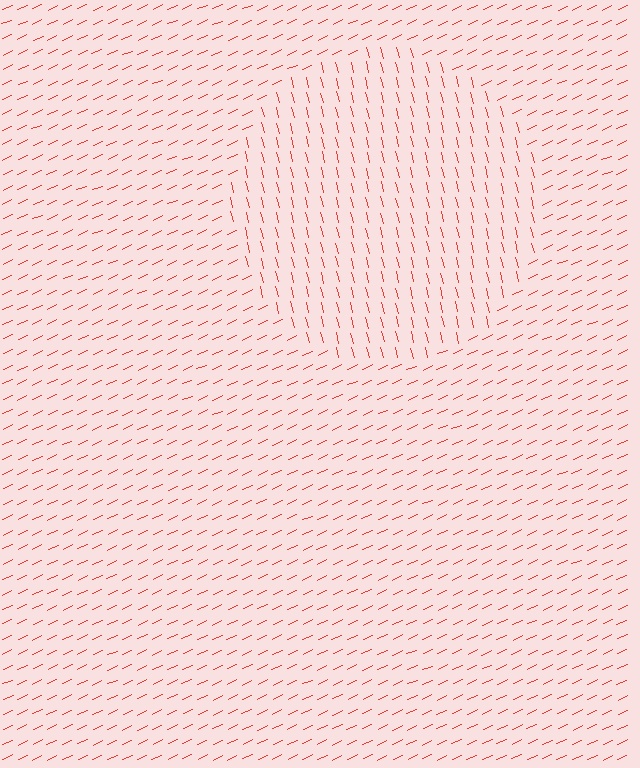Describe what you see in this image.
The image is filled with small red line segments. A circle region in the image has lines oriented differently from the surrounding lines, creating a visible texture boundary.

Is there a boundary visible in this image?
Yes, there is a texture boundary formed by a change in line orientation.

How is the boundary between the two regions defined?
The boundary is defined purely by a change in line orientation (approximately 80 degrees difference). All lines are the same color and thickness.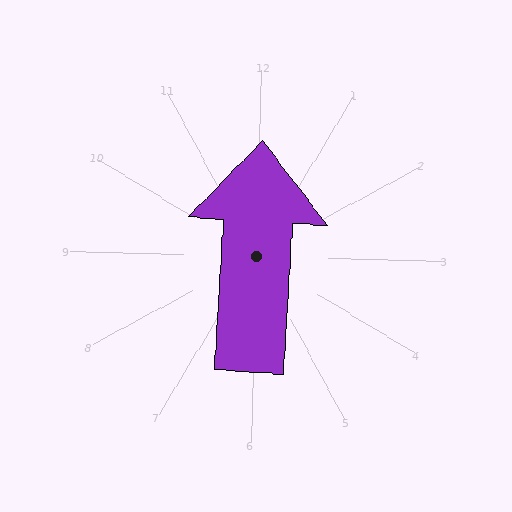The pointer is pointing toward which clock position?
Roughly 12 o'clock.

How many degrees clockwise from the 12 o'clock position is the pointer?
Approximately 2 degrees.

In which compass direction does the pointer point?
North.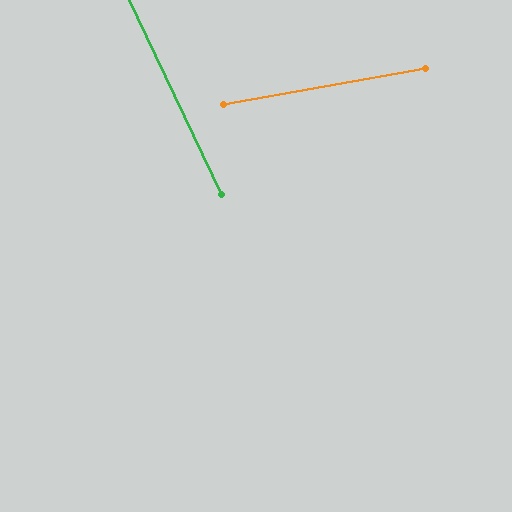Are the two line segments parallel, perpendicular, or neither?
Neither parallel nor perpendicular — they differ by about 75°.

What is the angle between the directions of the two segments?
Approximately 75 degrees.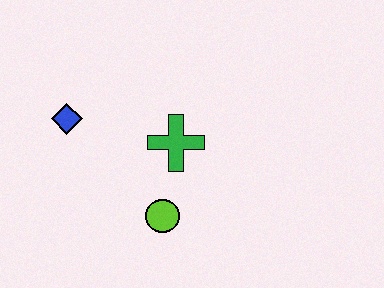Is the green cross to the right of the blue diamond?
Yes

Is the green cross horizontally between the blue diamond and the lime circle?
No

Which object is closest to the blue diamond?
The green cross is closest to the blue diamond.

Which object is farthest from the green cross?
The blue diamond is farthest from the green cross.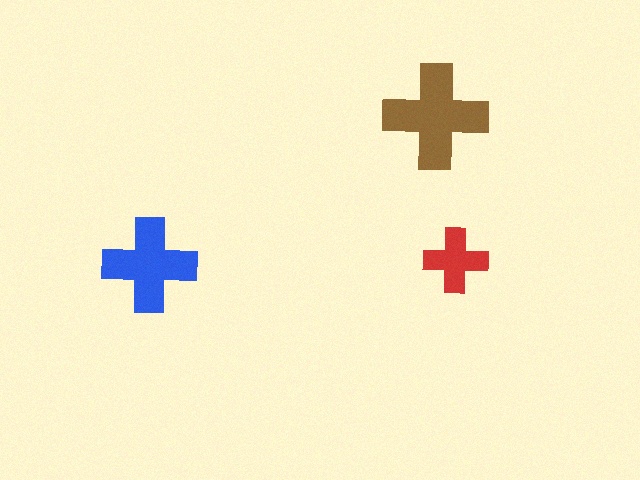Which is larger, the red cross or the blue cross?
The blue one.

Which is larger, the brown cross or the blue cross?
The brown one.